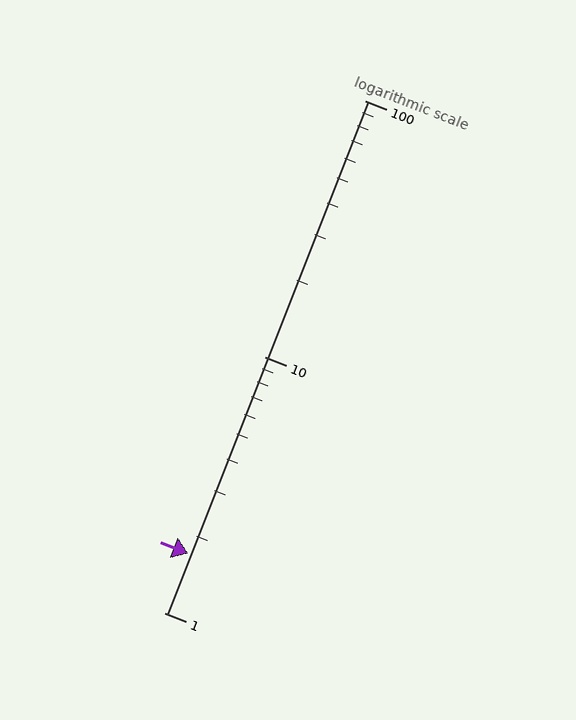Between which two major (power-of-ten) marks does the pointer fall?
The pointer is between 1 and 10.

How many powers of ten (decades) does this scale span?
The scale spans 2 decades, from 1 to 100.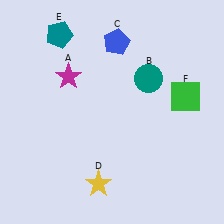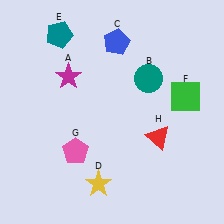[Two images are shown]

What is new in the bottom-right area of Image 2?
A red triangle (H) was added in the bottom-right area of Image 2.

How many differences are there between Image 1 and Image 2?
There are 2 differences between the two images.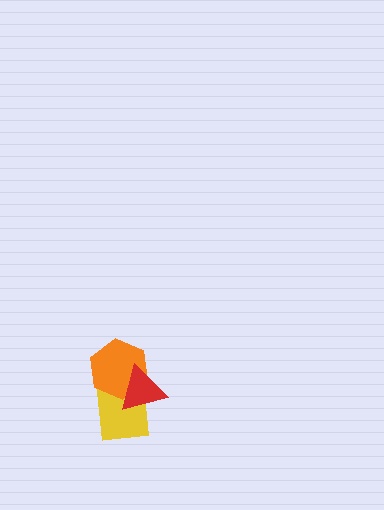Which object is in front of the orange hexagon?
The red triangle is in front of the orange hexagon.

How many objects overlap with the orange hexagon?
2 objects overlap with the orange hexagon.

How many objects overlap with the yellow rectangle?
2 objects overlap with the yellow rectangle.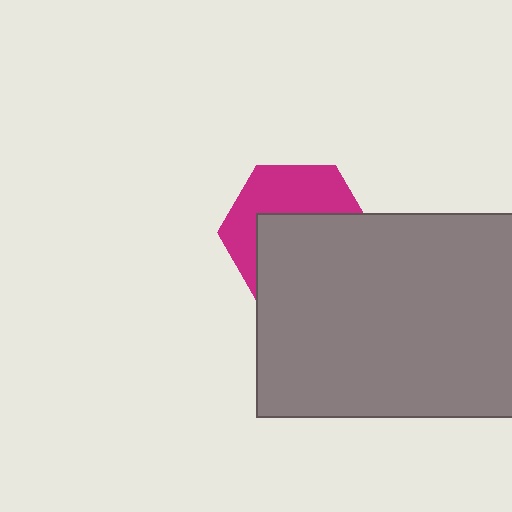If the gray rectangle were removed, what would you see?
You would see the complete magenta hexagon.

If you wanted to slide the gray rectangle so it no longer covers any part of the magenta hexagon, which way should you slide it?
Slide it down — that is the most direct way to separate the two shapes.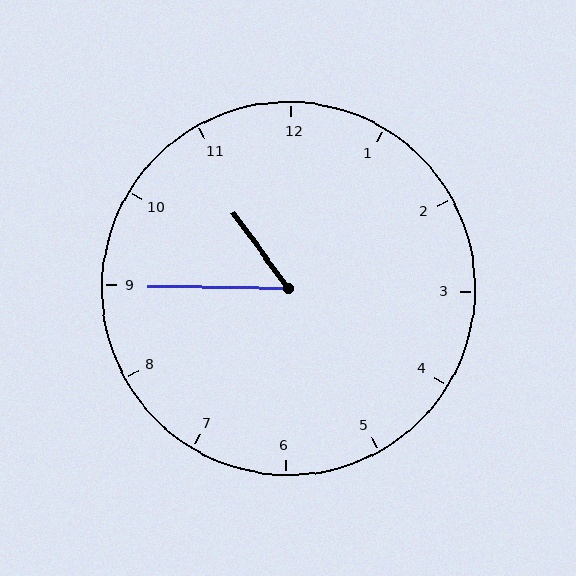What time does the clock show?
10:45.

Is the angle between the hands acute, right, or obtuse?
It is acute.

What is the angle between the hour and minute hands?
Approximately 52 degrees.